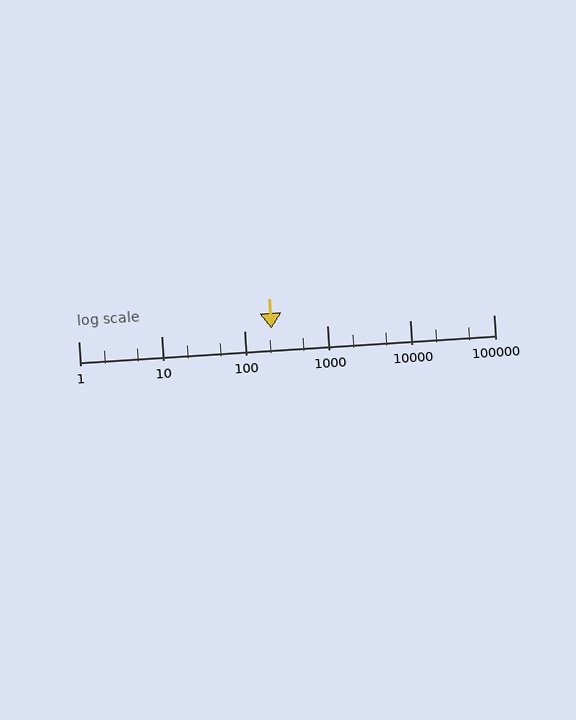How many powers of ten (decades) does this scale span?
The scale spans 5 decades, from 1 to 100000.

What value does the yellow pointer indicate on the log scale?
The pointer indicates approximately 210.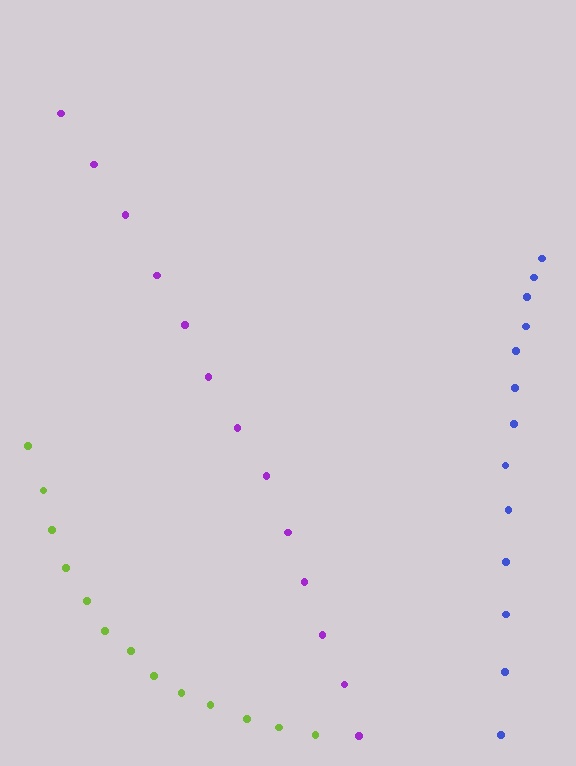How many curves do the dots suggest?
There are 3 distinct paths.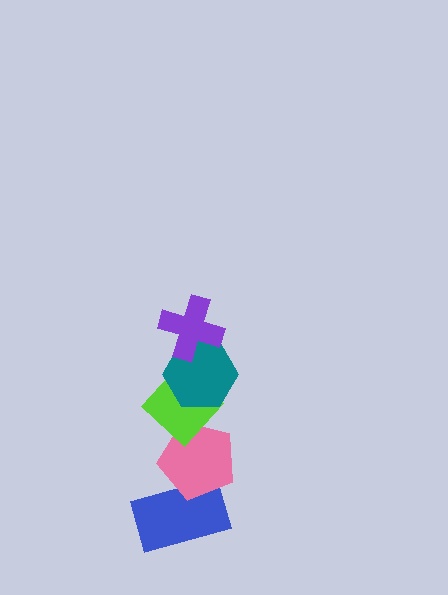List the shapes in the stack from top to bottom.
From top to bottom: the purple cross, the teal hexagon, the lime diamond, the pink pentagon, the blue rectangle.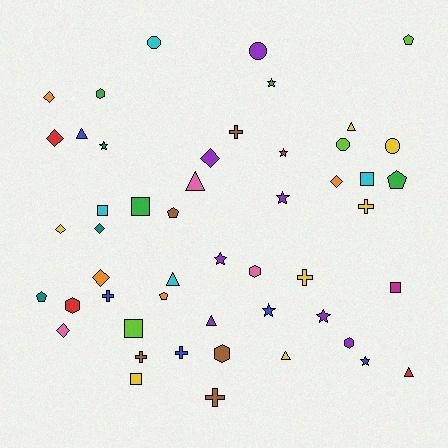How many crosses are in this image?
There are 7 crosses.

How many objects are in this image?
There are 50 objects.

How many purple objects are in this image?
There are 7 purple objects.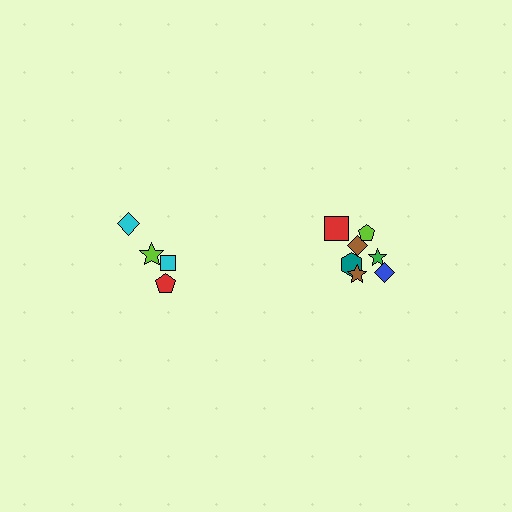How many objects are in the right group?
There are 7 objects.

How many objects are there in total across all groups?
There are 11 objects.